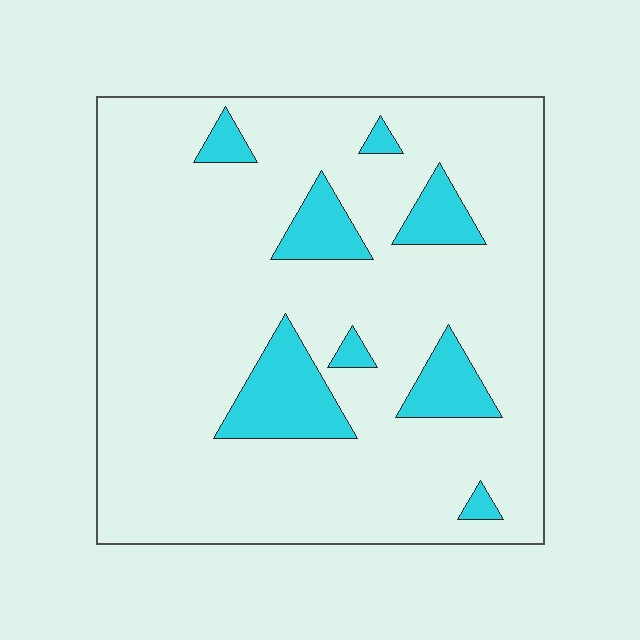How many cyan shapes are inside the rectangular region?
8.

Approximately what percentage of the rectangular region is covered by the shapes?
Approximately 15%.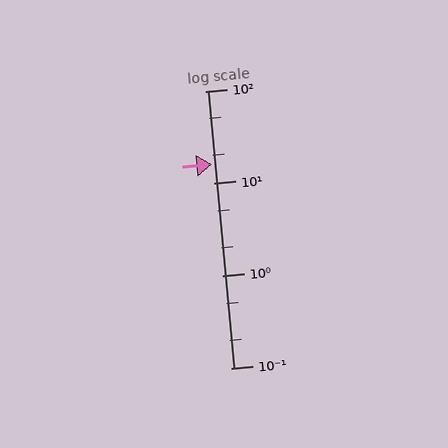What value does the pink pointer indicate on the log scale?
The pointer indicates approximately 16.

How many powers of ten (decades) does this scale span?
The scale spans 3 decades, from 0.1 to 100.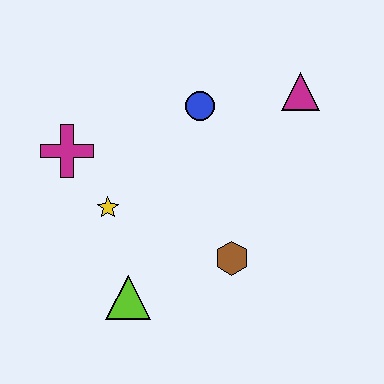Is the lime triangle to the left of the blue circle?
Yes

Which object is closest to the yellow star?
The magenta cross is closest to the yellow star.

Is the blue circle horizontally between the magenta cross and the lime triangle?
No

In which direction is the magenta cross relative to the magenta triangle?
The magenta cross is to the left of the magenta triangle.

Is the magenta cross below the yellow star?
No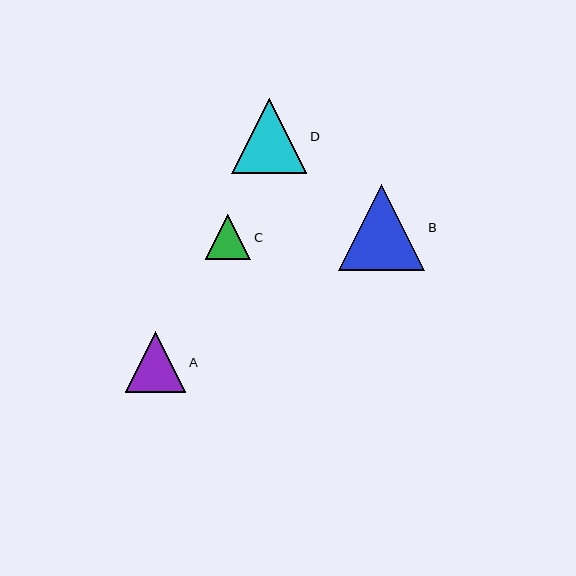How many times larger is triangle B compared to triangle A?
Triangle B is approximately 1.4 times the size of triangle A.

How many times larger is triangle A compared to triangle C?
Triangle A is approximately 1.3 times the size of triangle C.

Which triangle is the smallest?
Triangle C is the smallest with a size of approximately 45 pixels.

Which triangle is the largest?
Triangle B is the largest with a size of approximately 86 pixels.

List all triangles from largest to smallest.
From largest to smallest: B, D, A, C.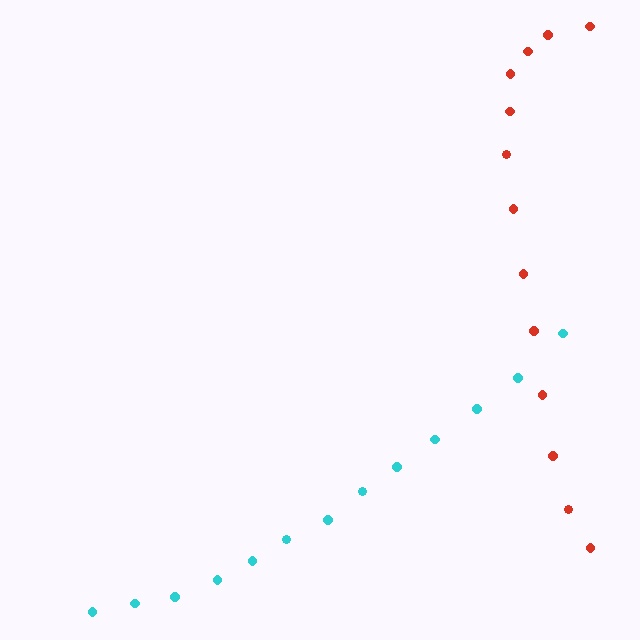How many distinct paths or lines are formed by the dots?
There are 2 distinct paths.